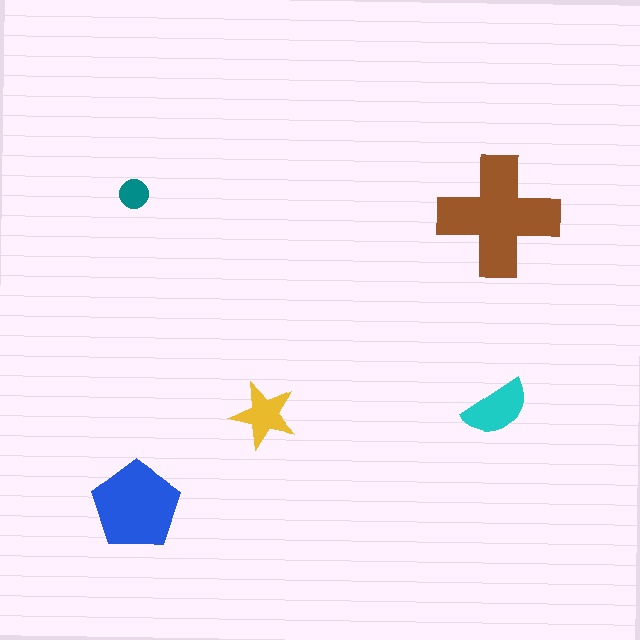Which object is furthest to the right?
The cyan semicircle is rightmost.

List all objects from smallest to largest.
The teal circle, the yellow star, the cyan semicircle, the blue pentagon, the brown cross.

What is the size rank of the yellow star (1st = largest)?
4th.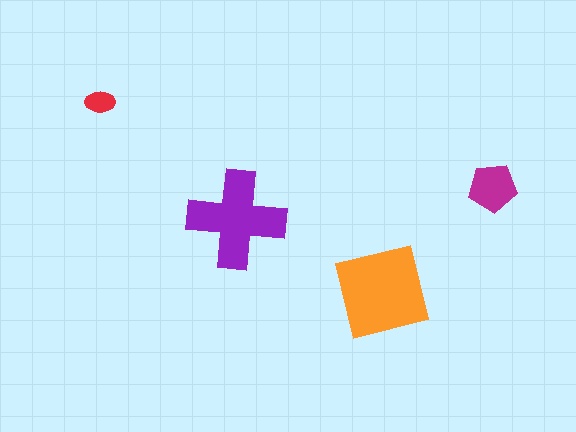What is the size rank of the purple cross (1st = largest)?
2nd.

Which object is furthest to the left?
The red ellipse is leftmost.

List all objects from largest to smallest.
The orange square, the purple cross, the magenta pentagon, the red ellipse.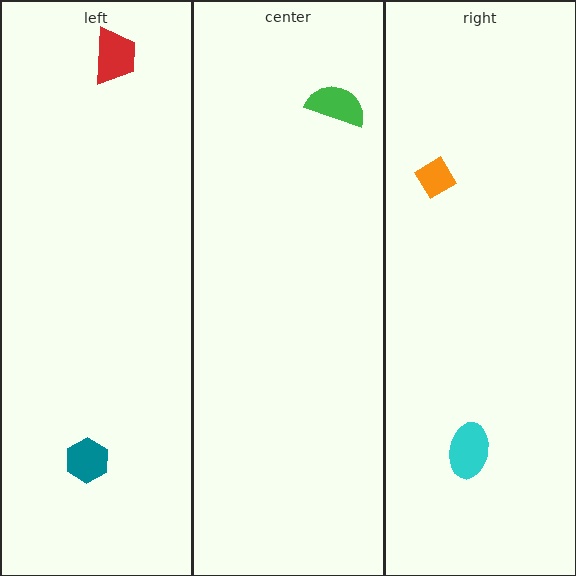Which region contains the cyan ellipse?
The right region.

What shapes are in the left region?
The teal hexagon, the red trapezoid.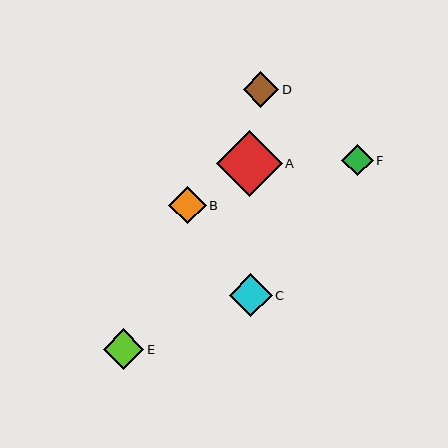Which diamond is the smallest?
Diamond F is the smallest with a size of approximately 32 pixels.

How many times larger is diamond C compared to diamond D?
Diamond C is approximately 1.2 times the size of diamond D.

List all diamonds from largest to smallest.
From largest to smallest: A, C, E, B, D, F.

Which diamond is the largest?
Diamond A is the largest with a size of approximately 66 pixels.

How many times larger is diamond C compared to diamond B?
Diamond C is approximately 1.1 times the size of diamond B.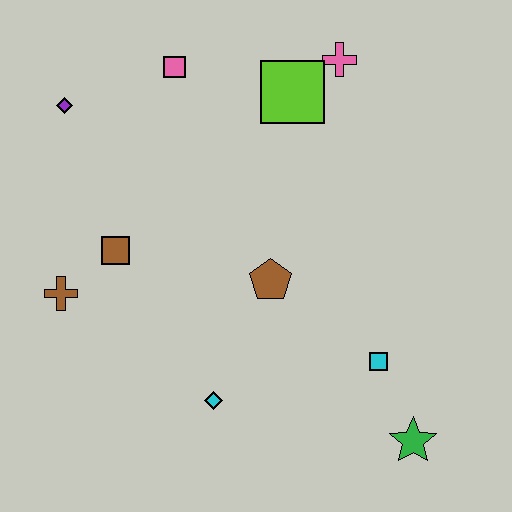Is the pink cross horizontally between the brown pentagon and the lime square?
No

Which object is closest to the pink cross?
The lime square is closest to the pink cross.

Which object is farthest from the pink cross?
The green star is farthest from the pink cross.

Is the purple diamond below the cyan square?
No